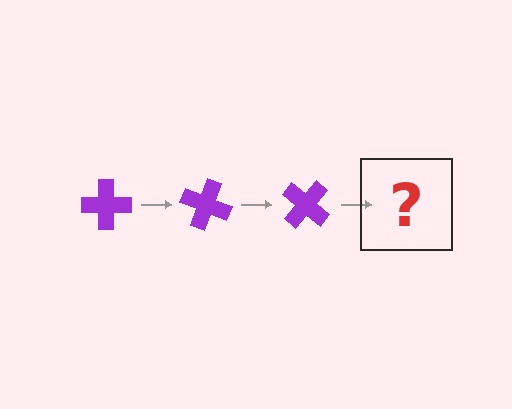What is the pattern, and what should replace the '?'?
The pattern is that the cross rotates 20 degrees each step. The '?' should be a purple cross rotated 60 degrees.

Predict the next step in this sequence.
The next step is a purple cross rotated 60 degrees.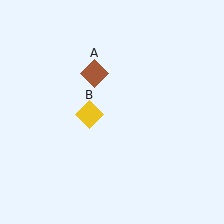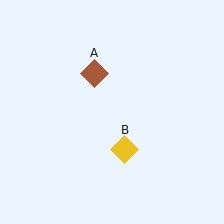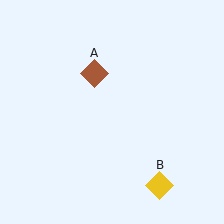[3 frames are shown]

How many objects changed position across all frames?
1 object changed position: yellow diamond (object B).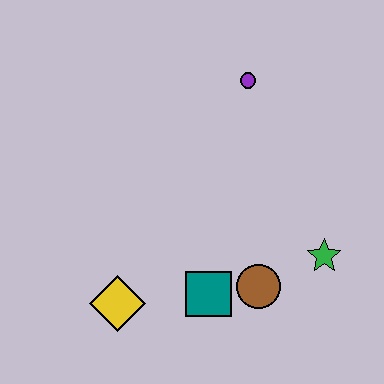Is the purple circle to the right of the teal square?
Yes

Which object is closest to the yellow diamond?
The teal square is closest to the yellow diamond.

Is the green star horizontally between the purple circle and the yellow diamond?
No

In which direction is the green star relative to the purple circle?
The green star is below the purple circle.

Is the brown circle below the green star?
Yes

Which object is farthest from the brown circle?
The purple circle is farthest from the brown circle.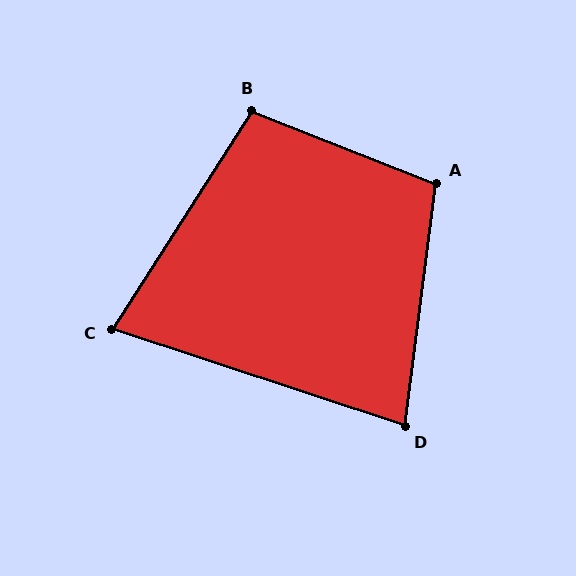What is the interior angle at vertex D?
Approximately 79 degrees (acute).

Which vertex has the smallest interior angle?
C, at approximately 76 degrees.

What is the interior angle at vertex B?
Approximately 101 degrees (obtuse).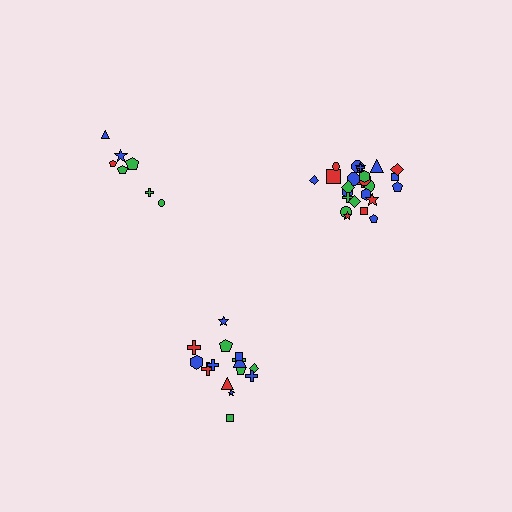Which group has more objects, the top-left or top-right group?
The top-right group.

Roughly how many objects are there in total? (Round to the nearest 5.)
Roughly 45 objects in total.